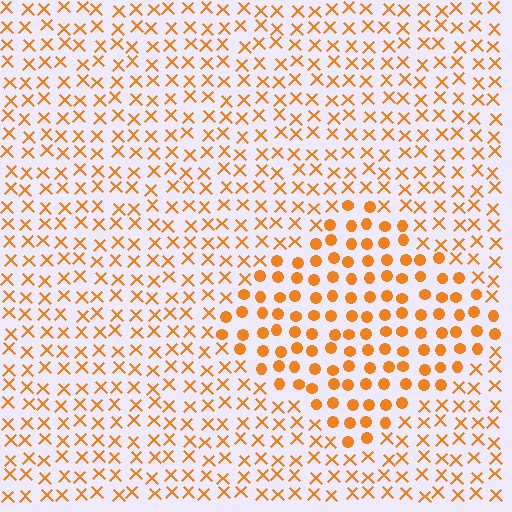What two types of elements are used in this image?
The image uses circles inside the diamond region and X marks outside it.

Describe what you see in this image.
The image is filled with small orange elements arranged in a uniform grid. A diamond-shaped region contains circles, while the surrounding area contains X marks. The boundary is defined purely by the change in element shape.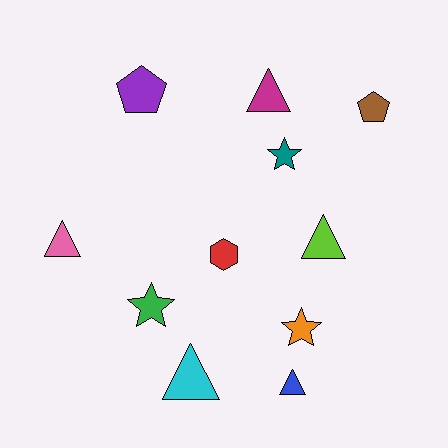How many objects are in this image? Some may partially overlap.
There are 11 objects.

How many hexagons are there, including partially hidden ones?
There is 1 hexagon.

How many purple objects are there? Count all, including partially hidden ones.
There is 1 purple object.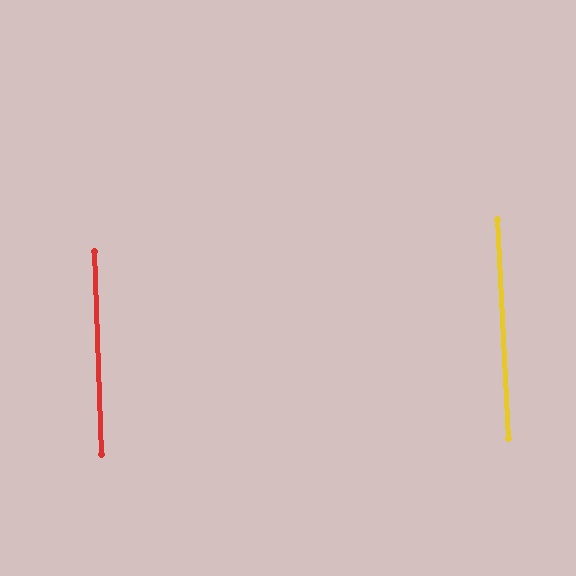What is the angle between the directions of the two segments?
Approximately 1 degree.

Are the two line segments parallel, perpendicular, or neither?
Parallel — their directions differ by only 0.7°.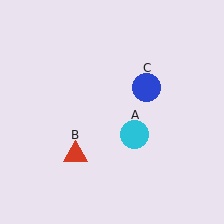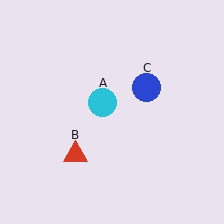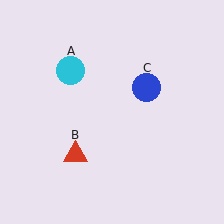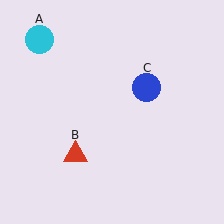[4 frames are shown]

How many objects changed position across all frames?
1 object changed position: cyan circle (object A).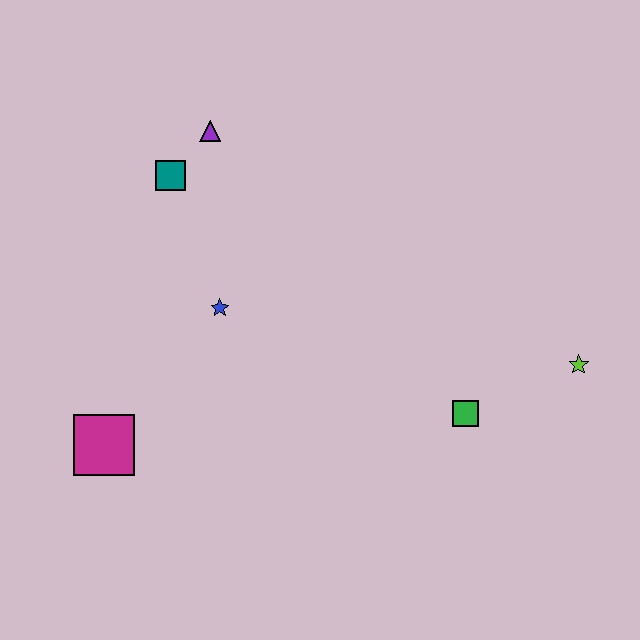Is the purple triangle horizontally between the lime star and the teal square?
Yes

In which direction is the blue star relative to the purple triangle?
The blue star is below the purple triangle.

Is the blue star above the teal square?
No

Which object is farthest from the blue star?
The lime star is farthest from the blue star.